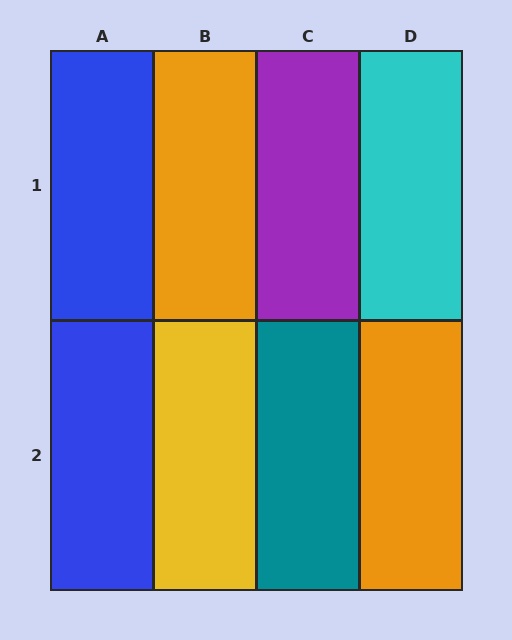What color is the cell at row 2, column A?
Blue.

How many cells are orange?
2 cells are orange.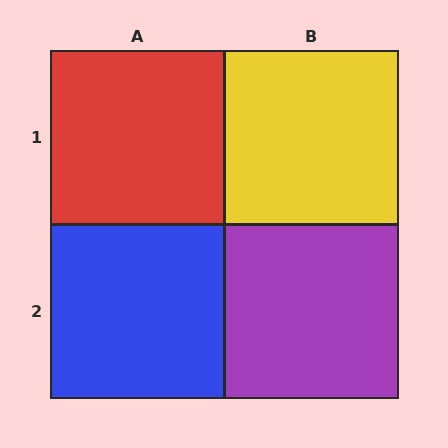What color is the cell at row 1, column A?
Red.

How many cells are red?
1 cell is red.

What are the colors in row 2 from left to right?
Blue, purple.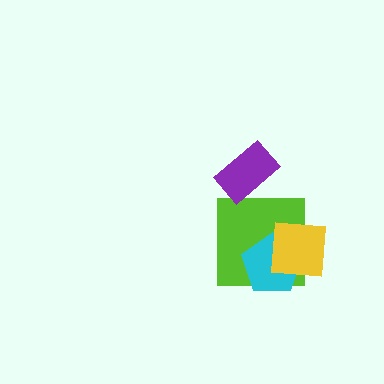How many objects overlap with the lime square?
2 objects overlap with the lime square.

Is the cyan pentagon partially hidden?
Yes, it is partially covered by another shape.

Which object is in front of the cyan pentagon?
The yellow square is in front of the cyan pentagon.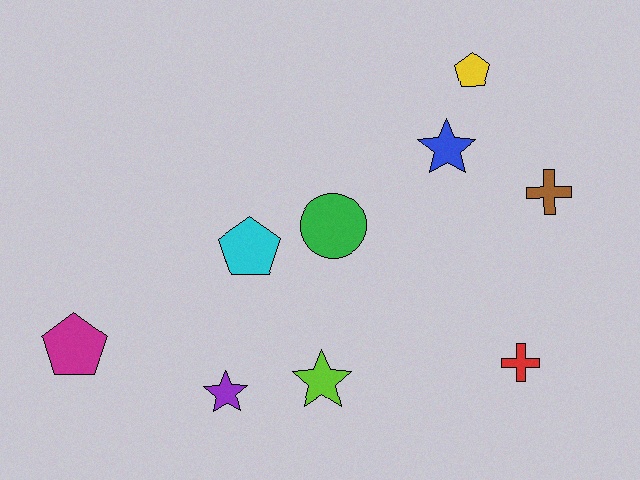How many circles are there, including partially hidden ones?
There is 1 circle.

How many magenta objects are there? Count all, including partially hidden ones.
There is 1 magenta object.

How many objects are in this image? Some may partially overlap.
There are 9 objects.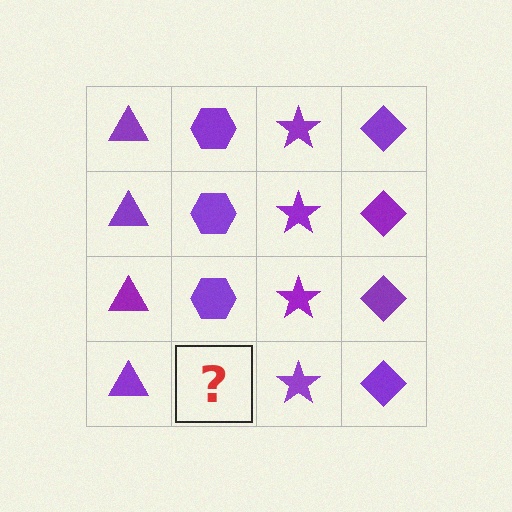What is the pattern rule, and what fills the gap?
The rule is that each column has a consistent shape. The gap should be filled with a purple hexagon.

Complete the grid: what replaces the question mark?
The question mark should be replaced with a purple hexagon.